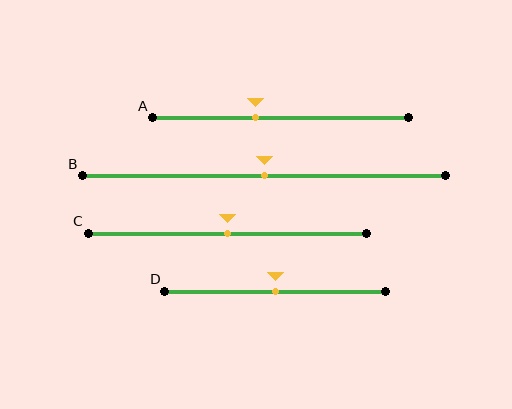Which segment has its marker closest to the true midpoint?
Segment B has its marker closest to the true midpoint.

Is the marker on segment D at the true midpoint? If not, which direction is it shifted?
Yes, the marker on segment D is at the true midpoint.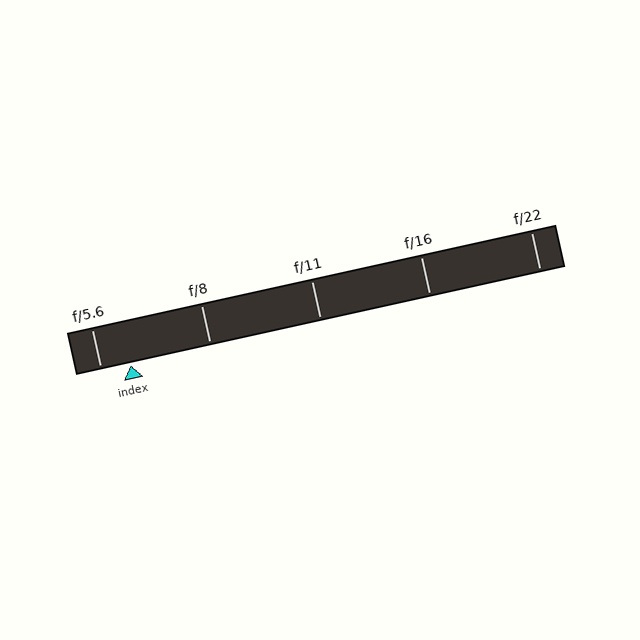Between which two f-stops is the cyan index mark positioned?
The index mark is between f/5.6 and f/8.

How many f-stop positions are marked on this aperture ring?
There are 5 f-stop positions marked.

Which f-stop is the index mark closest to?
The index mark is closest to f/5.6.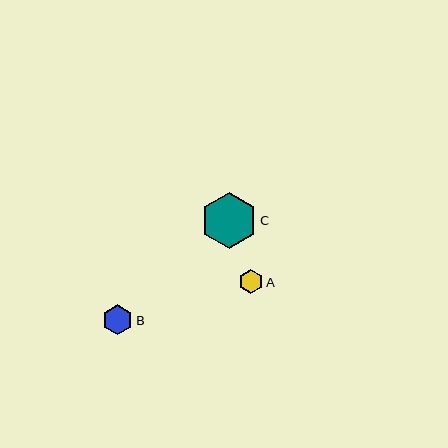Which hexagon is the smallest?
Hexagon A is the smallest with a size of approximately 24 pixels.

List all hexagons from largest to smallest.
From largest to smallest: C, B, A.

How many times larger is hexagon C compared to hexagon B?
Hexagon C is approximately 1.8 times the size of hexagon B.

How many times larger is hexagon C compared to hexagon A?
Hexagon C is approximately 2.4 times the size of hexagon A.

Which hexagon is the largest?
Hexagon C is the largest with a size of approximately 56 pixels.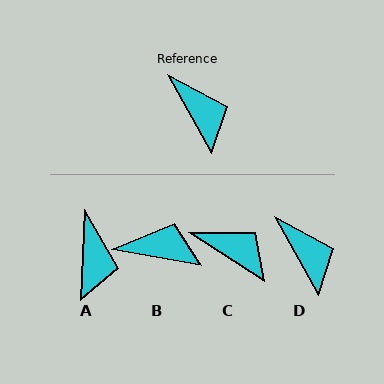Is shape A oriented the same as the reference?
No, it is off by about 31 degrees.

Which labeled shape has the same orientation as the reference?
D.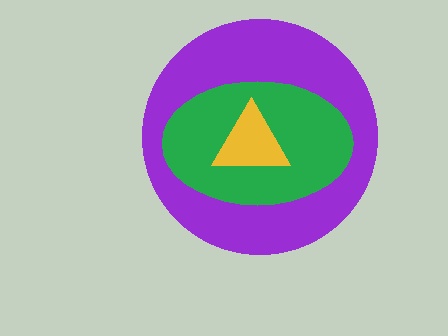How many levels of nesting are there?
3.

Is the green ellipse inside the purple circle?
Yes.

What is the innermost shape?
The yellow triangle.